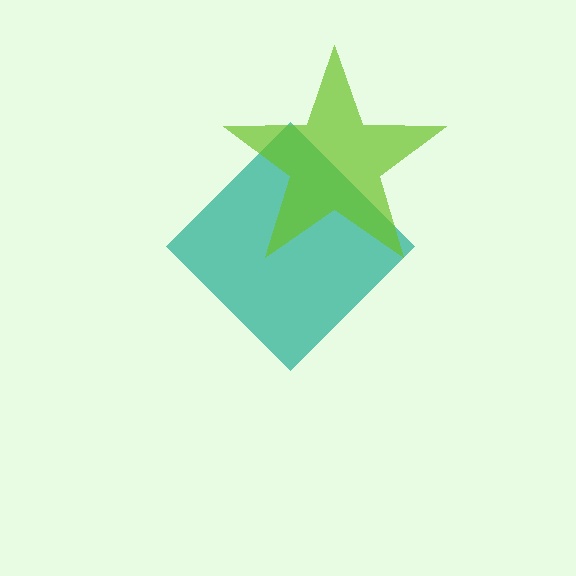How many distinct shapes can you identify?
There are 2 distinct shapes: a teal diamond, a lime star.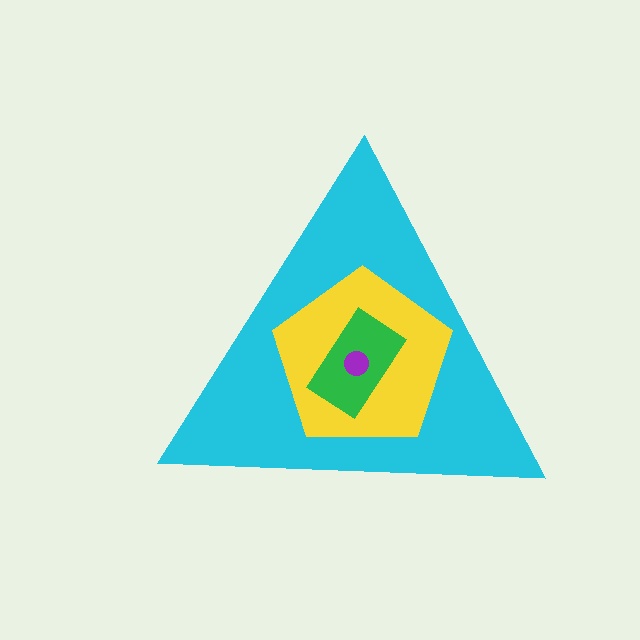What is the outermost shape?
The cyan triangle.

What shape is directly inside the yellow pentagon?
The green rectangle.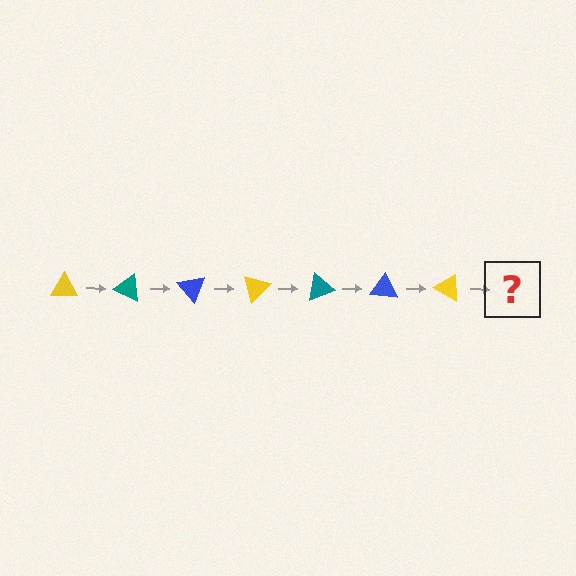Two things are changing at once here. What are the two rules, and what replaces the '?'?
The two rules are that it rotates 25 degrees each step and the color cycles through yellow, teal, and blue. The '?' should be a teal triangle, rotated 175 degrees from the start.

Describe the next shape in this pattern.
It should be a teal triangle, rotated 175 degrees from the start.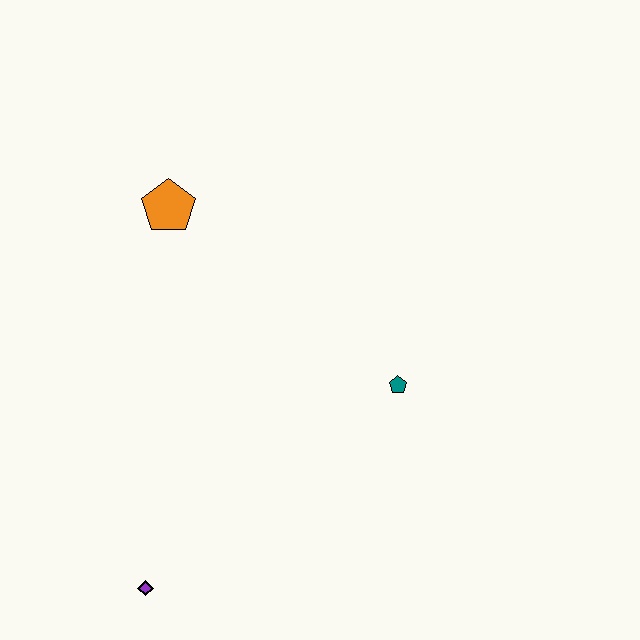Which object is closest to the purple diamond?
The teal pentagon is closest to the purple diamond.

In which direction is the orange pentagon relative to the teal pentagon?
The orange pentagon is to the left of the teal pentagon.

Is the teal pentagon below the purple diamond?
No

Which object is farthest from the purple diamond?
The orange pentagon is farthest from the purple diamond.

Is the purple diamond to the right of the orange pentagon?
No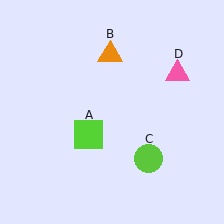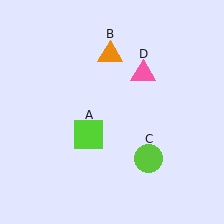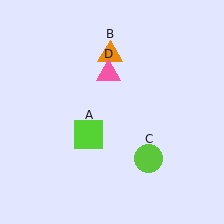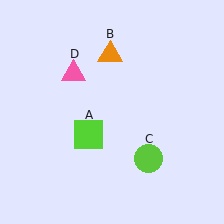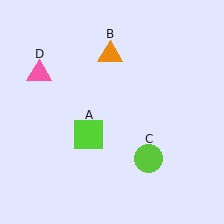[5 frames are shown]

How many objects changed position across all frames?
1 object changed position: pink triangle (object D).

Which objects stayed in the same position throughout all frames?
Lime square (object A) and orange triangle (object B) and lime circle (object C) remained stationary.